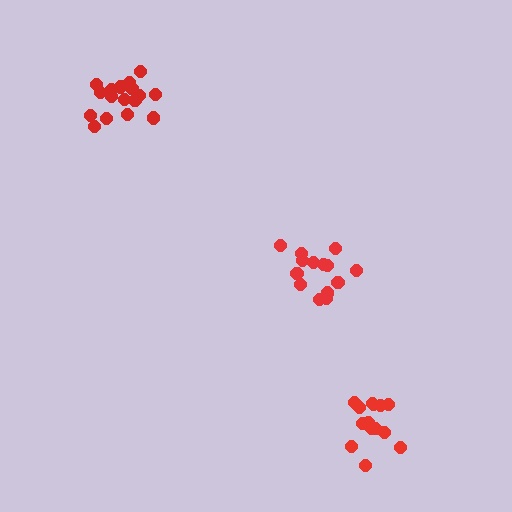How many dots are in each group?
Group 1: 18 dots, Group 2: 14 dots, Group 3: 14 dots (46 total).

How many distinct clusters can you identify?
There are 3 distinct clusters.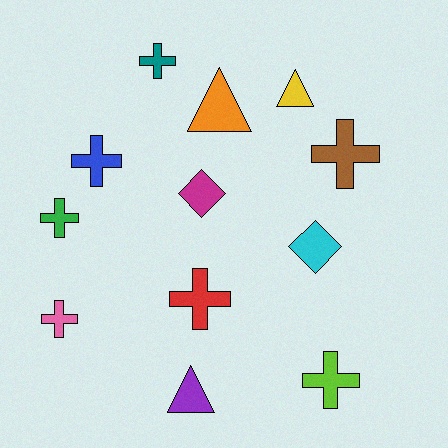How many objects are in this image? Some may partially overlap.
There are 12 objects.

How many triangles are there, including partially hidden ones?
There are 3 triangles.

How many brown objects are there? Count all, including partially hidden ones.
There is 1 brown object.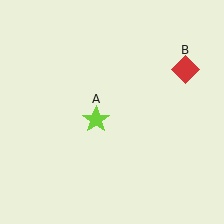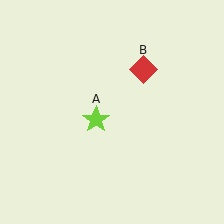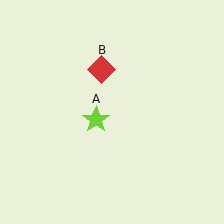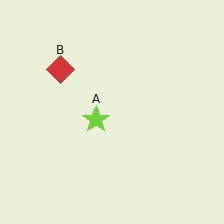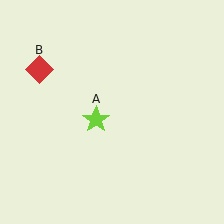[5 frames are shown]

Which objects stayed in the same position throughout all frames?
Lime star (object A) remained stationary.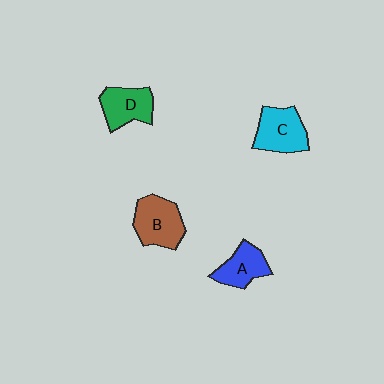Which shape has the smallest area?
Shape A (blue).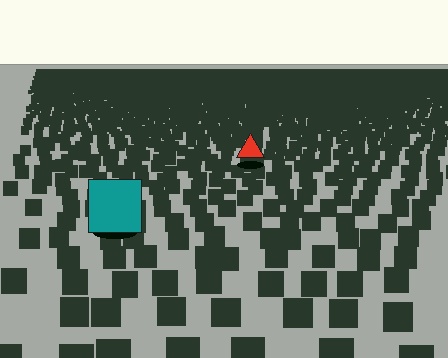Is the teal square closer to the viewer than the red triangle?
Yes. The teal square is closer — you can tell from the texture gradient: the ground texture is coarser near it.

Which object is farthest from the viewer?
The red triangle is farthest from the viewer. It appears smaller and the ground texture around it is denser.